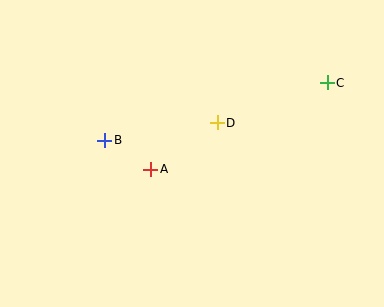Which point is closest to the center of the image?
Point D at (217, 123) is closest to the center.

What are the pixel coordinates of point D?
Point D is at (217, 123).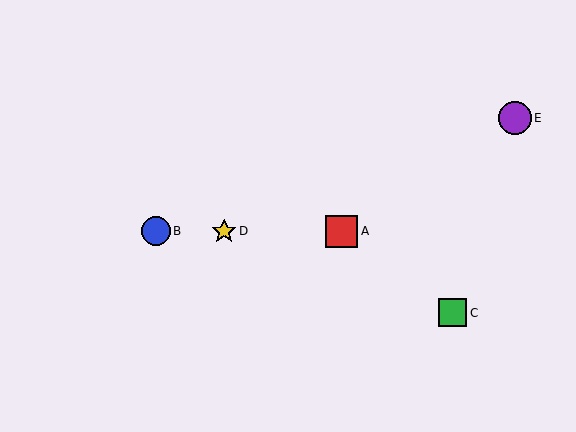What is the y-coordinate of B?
Object B is at y≈231.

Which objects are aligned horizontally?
Objects A, B, D are aligned horizontally.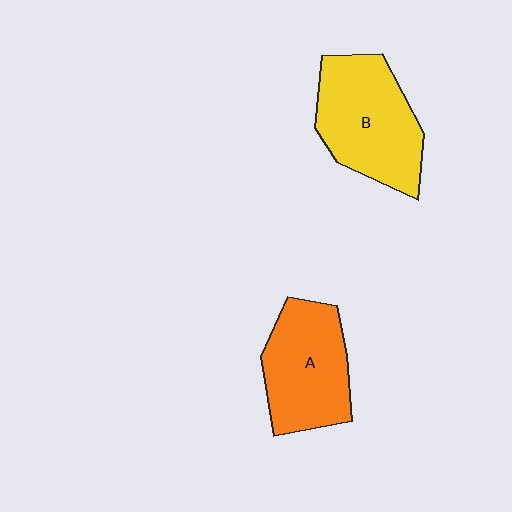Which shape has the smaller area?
Shape A (orange).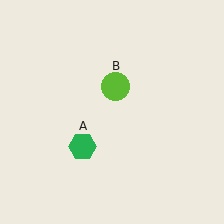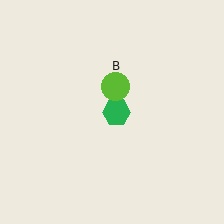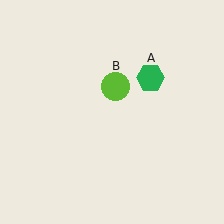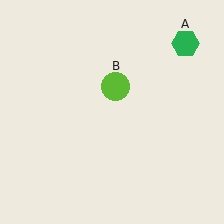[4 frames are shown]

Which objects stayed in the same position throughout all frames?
Lime circle (object B) remained stationary.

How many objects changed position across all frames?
1 object changed position: green hexagon (object A).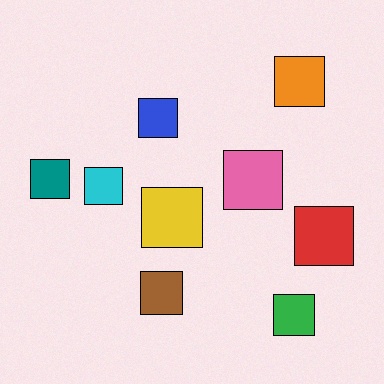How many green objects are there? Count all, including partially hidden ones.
There is 1 green object.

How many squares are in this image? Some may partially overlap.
There are 9 squares.